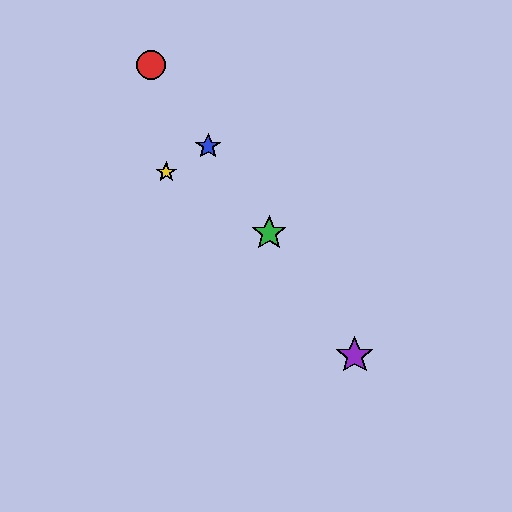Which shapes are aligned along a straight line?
The red circle, the blue star, the green star, the purple star are aligned along a straight line.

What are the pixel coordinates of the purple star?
The purple star is at (355, 356).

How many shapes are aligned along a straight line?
4 shapes (the red circle, the blue star, the green star, the purple star) are aligned along a straight line.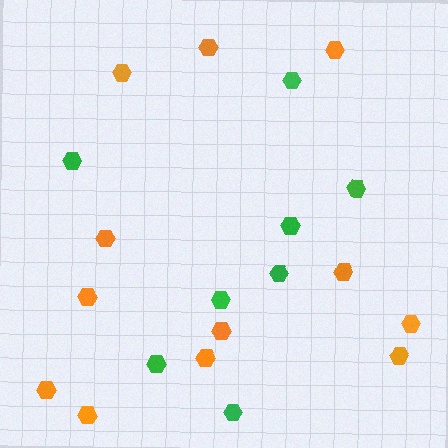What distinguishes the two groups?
There are 2 groups: one group of orange hexagons (12) and one group of green hexagons (8).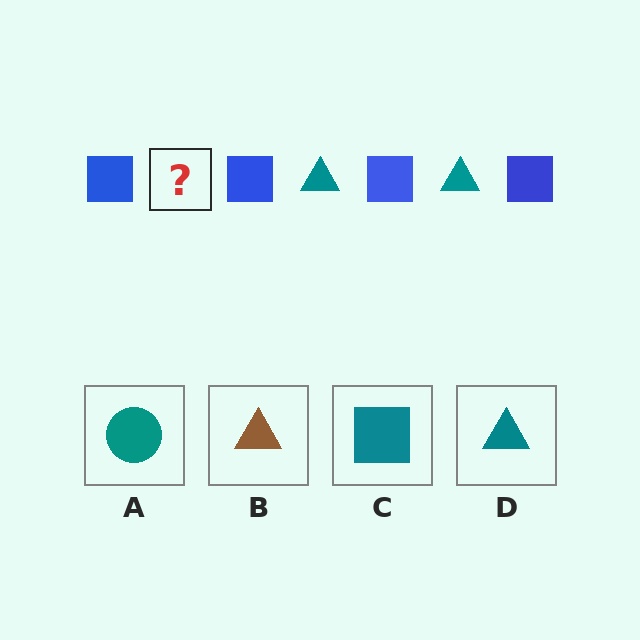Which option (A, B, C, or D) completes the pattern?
D.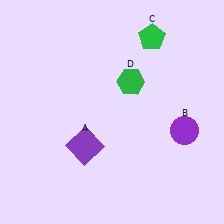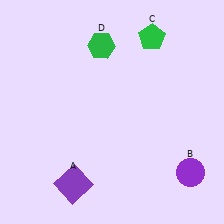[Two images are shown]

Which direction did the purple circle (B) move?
The purple circle (B) moved down.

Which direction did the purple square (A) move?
The purple square (A) moved down.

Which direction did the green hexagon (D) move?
The green hexagon (D) moved up.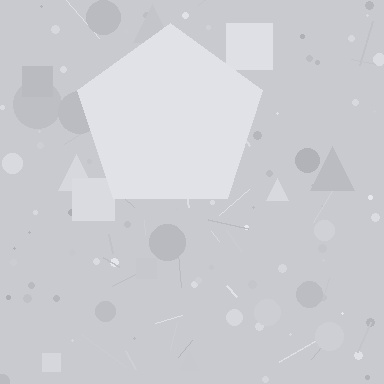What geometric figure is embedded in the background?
A pentagon is embedded in the background.